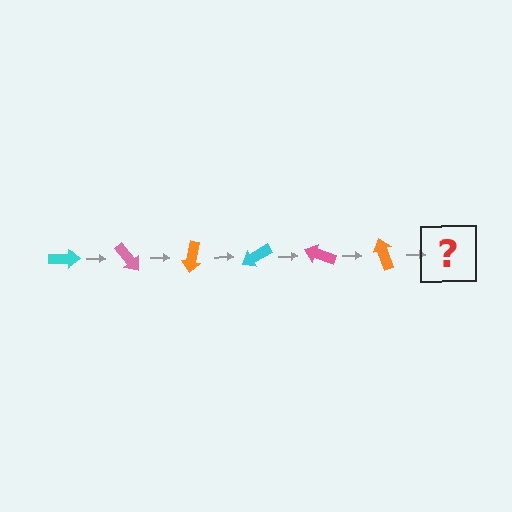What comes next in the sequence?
The next element should be a cyan arrow, rotated 300 degrees from the start.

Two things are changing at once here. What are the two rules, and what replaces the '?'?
The two rules are that it rotates 50 degrees each step and the color cycles through cyan, pink, and orange. The '?' should be a cyan arrow, rotated 300 degrees from the start.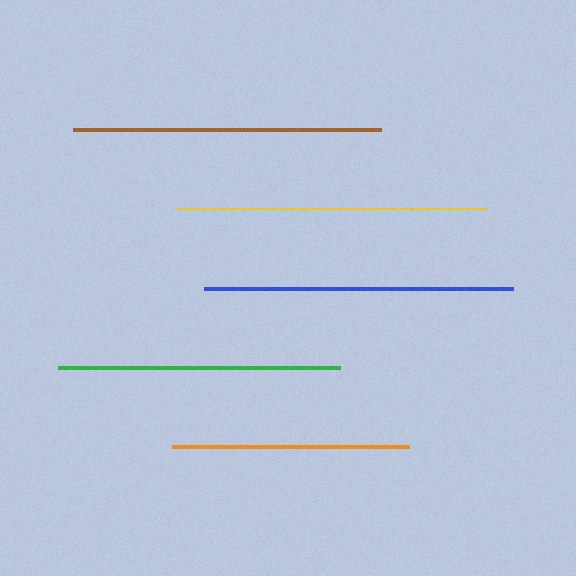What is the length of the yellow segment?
The yellow segment is approximately 310 pixels long.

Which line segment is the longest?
The yellow line is the longest at approximately 310 pixels.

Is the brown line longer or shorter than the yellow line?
The yellow line is longer than the brown line.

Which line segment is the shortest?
The orange line is the shortest at approximately 236 pixels.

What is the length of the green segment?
The green segment is approximately 283 pixels long.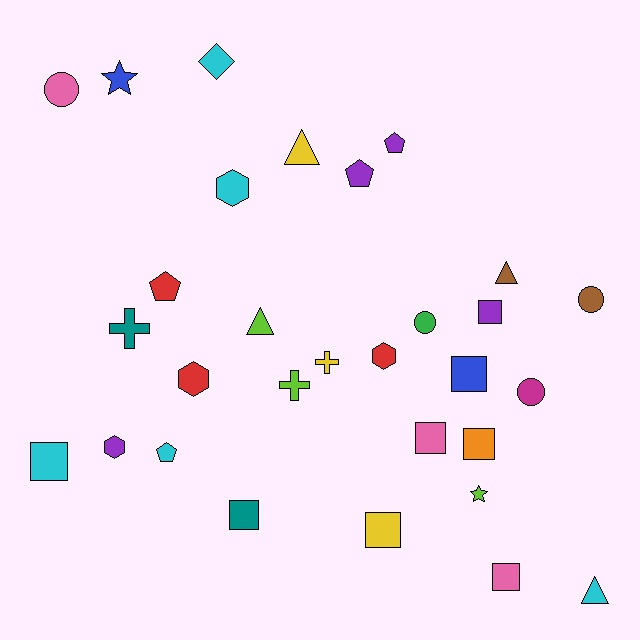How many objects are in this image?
There are 30 objects.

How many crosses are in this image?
There are 3 crosses.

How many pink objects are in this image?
There are 3 pink objects.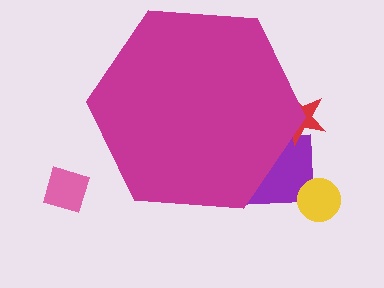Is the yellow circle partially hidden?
No, the yellow circle is fully visible.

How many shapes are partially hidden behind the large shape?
2 shapes are partially hidden.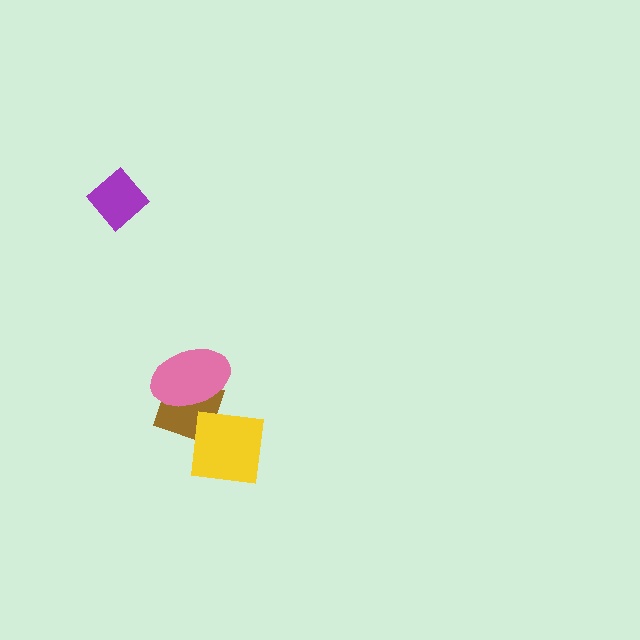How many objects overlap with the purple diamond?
0 objects overlap with the purple diamond.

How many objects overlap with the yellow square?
1 object overlaps with the yellow square.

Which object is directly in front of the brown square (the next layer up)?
The yellow square is directly in front of the brown square.